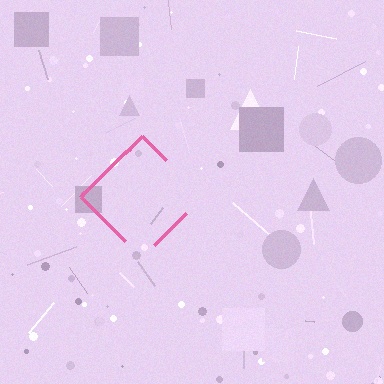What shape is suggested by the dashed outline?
The dashed outline suggests a diamond.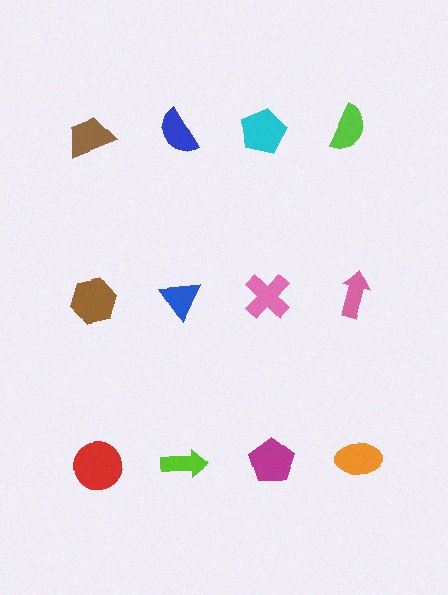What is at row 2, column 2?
A blue triangle.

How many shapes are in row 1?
4 shapes.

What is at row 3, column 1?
A red circle.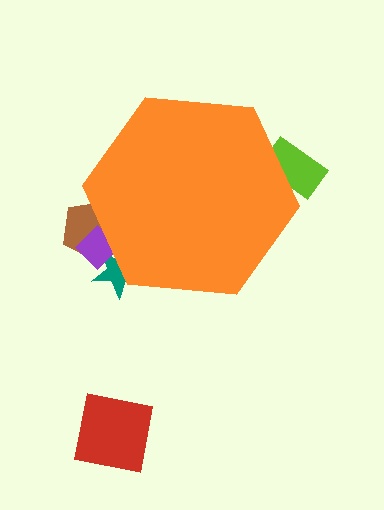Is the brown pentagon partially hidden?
Yes, the brown pentagon is partially hidden behind the orange hexagon.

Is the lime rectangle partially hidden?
Yes, the lime rectangle is partially hidden behind the orange hexagon.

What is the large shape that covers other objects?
An orange hexagon.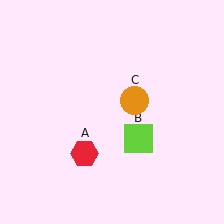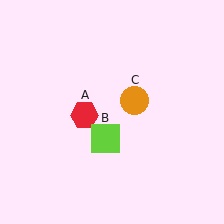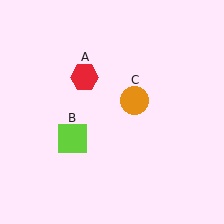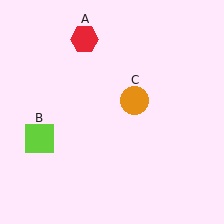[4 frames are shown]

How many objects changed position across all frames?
2 objects changed position: red hexagon (object A), lime square (object B).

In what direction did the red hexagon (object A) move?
The red hexagon (object A) moved up.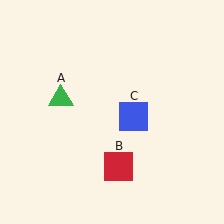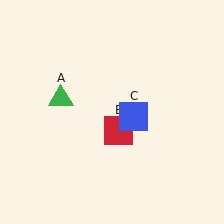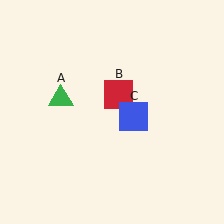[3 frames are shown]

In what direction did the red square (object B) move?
The red square (object B) moved up.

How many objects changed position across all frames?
1 object changed position: red square (object B).